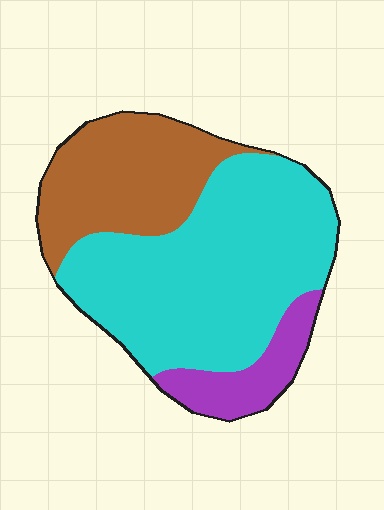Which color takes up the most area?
Cyan, at roughly 60%.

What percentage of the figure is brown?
Brown covers 29% of the figure.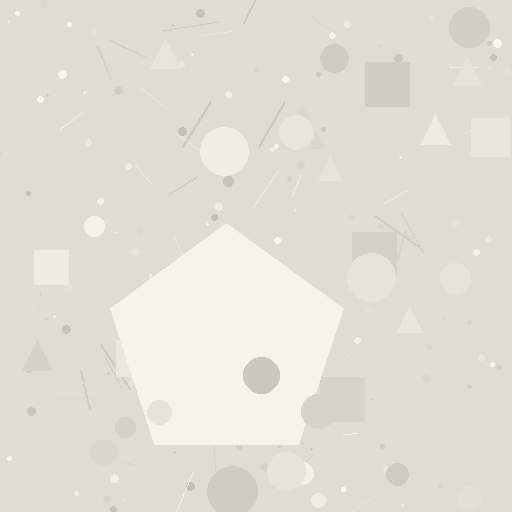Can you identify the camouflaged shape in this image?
The camouflaged shape is a pentagon.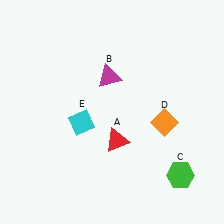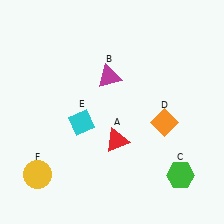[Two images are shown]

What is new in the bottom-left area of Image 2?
A yellow circle (F) was added in the bottom-left area of Image 2.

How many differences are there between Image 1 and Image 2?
There is 1 difference between the two images.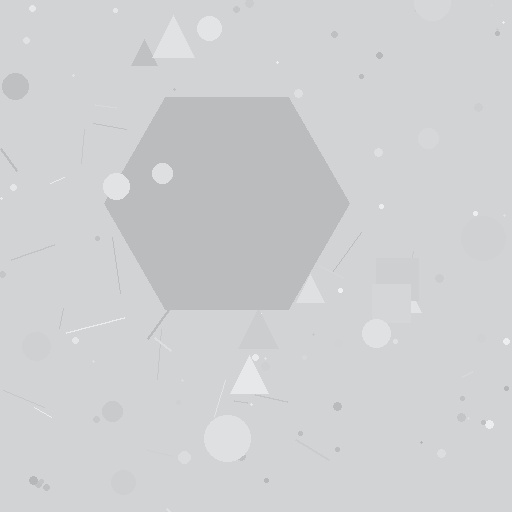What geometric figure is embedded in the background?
A hexagon is embedded in the background.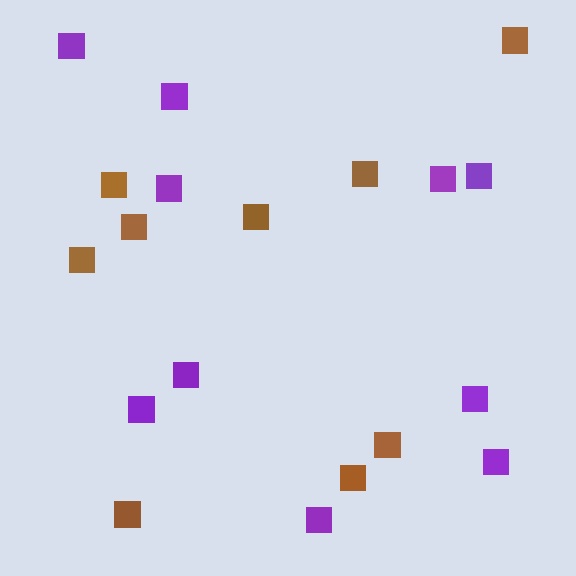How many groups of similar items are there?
There are 2 groups: one group of brown squares (9) and one group of purple squares (10).